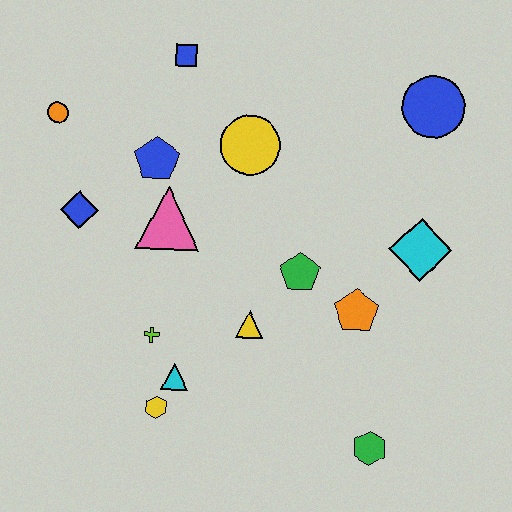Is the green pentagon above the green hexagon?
Yes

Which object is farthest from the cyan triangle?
The blue circle is farthest from the cyan triangle.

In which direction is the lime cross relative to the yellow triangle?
The lime cross is to the left of the yellow triangle.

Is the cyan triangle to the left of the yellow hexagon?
No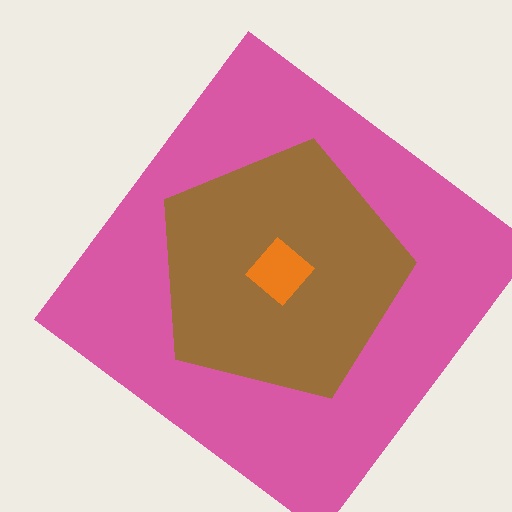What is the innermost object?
The orange diamond.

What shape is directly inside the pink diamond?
The brown pentagon.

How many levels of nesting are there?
3.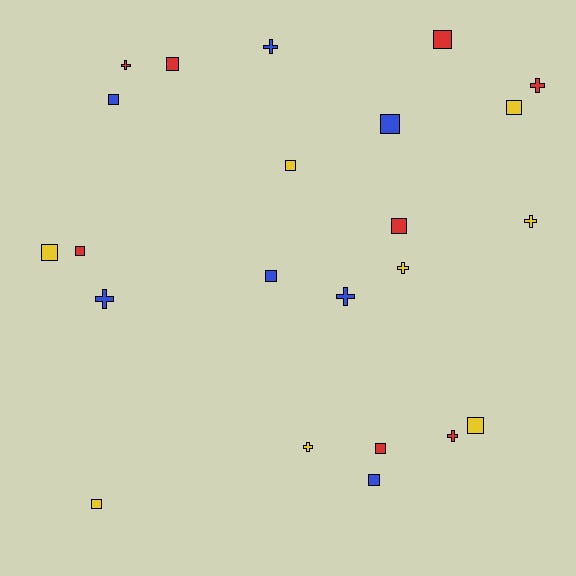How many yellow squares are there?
There are 5 yellow squares.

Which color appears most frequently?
Yellow, with 8 objects.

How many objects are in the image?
There are 23 objects.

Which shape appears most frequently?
Square, with 14 objects.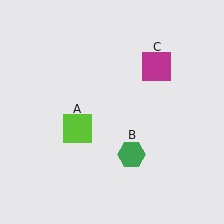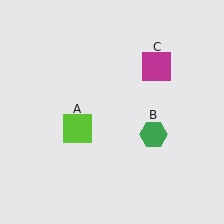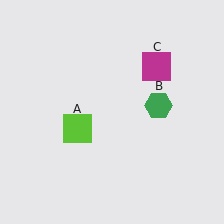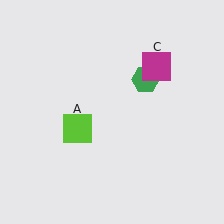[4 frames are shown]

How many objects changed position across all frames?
1 object changed position: green hexagon (object B).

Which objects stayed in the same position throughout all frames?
Lime square (object A) and magenta square (object C) remained stationary.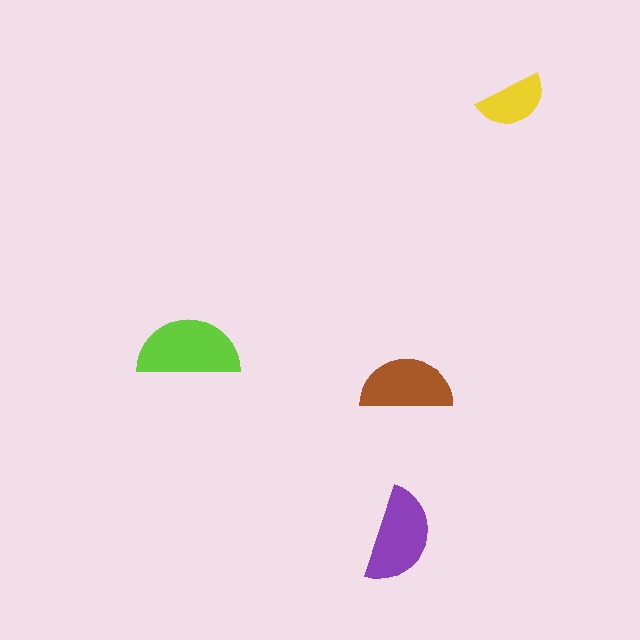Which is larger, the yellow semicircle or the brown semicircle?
The brown one.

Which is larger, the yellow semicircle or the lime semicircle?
The lime one.